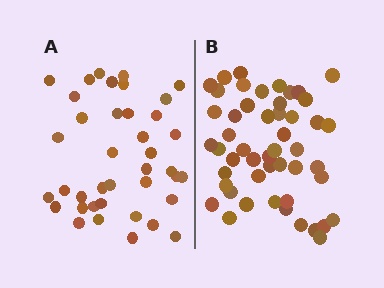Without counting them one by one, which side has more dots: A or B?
Region B (the right region) has more dots.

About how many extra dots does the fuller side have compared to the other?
Region B has roughly 12 or so more dots than region A.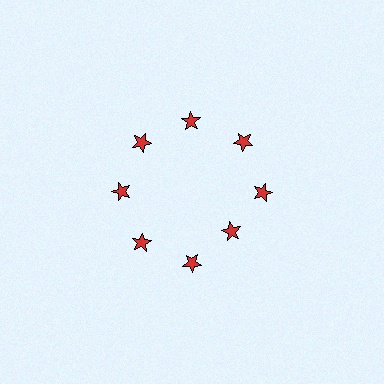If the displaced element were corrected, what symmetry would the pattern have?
It would have 8-fold rotational symmetry — the pattern would map onto itself every 45 degrees.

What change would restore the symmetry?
The symmetry would be restored by moving it outward, back onto the ring so that all 8 stars sit at equal angles and equal distance from the center.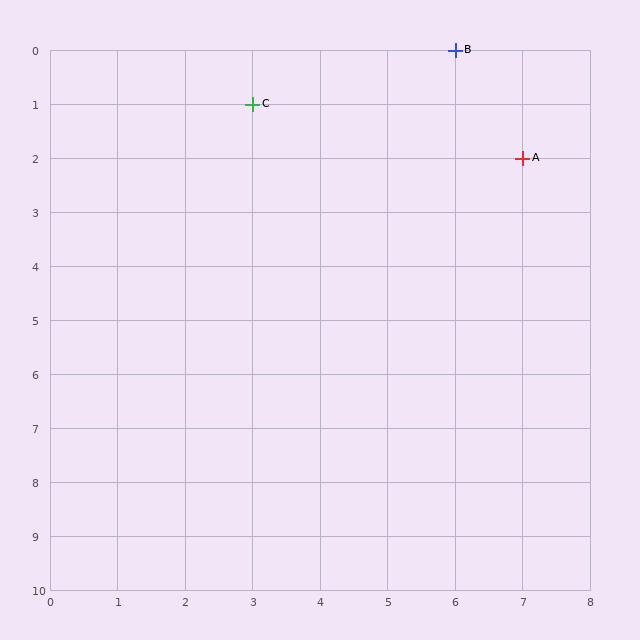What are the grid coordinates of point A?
Point A is at grid coordinates (7, 2).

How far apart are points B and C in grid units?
Points B and C are 3 columns and 1 row apart (about 3.2 grid units diagonally).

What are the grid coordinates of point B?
Point B is at grid coordinates (6, 0).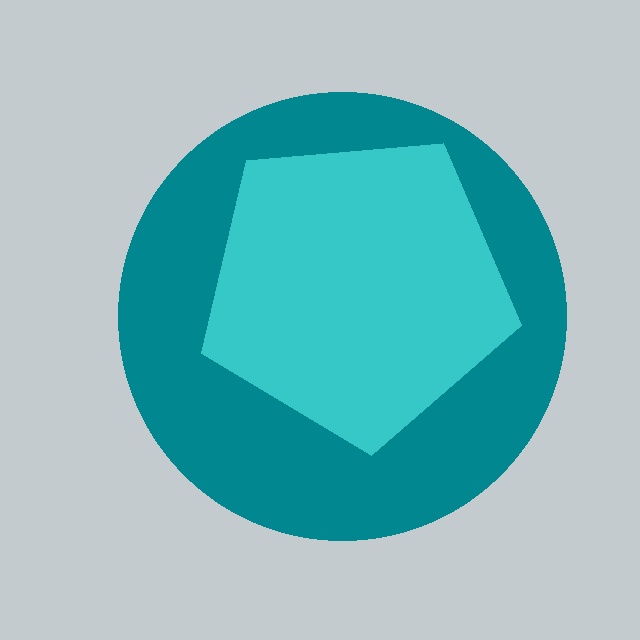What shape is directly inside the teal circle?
The cyan pentagon.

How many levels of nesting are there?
2.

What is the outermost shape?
The teal circle.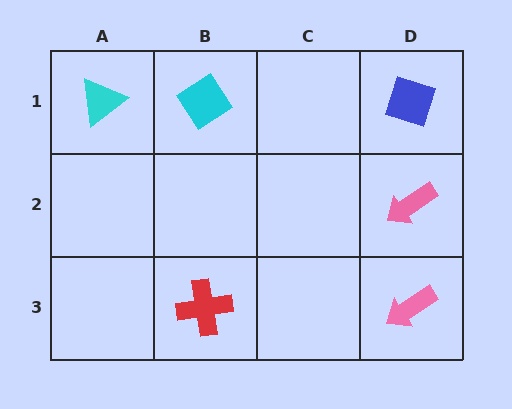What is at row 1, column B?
A cyan diamond.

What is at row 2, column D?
A pink arrow.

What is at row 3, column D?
A pink arrow.